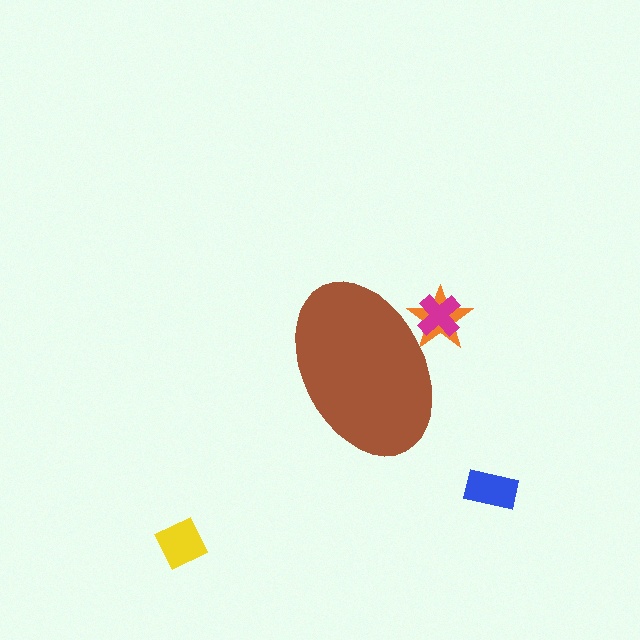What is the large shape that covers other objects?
A brown ellipse.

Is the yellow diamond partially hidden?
No, the yellow diamond is fully visible.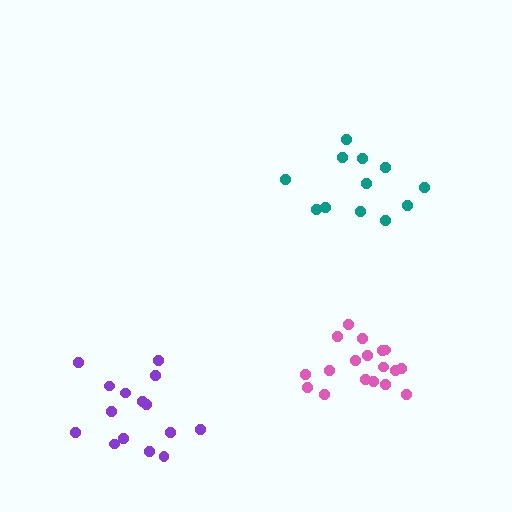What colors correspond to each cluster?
The clusters are colored: pink, teal, purple.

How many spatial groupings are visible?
There are 3 spatial groupings.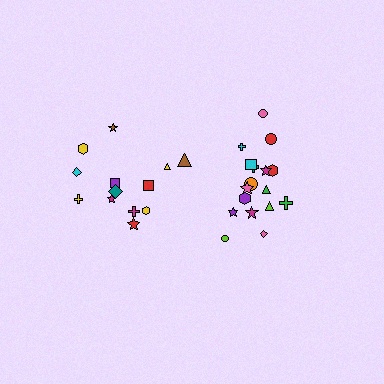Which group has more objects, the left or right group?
The right group.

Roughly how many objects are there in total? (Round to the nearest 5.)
Roughly 30 objects in total.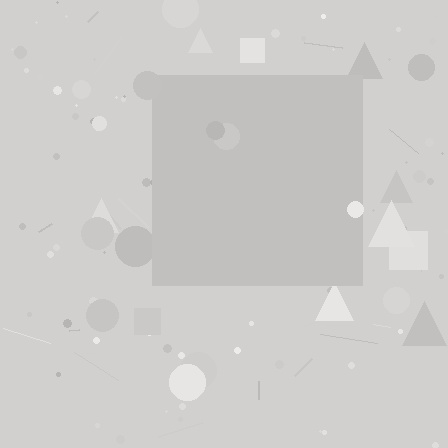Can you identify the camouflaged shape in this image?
The camouflaged shape is a square.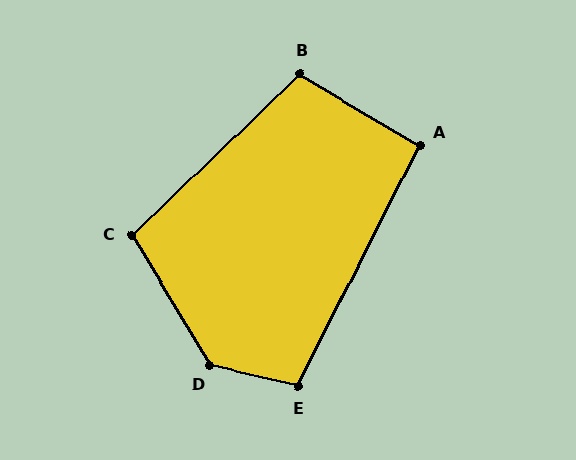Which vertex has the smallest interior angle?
A, at approximately 94 degrees.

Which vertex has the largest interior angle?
D, at approximately 134 degrees.